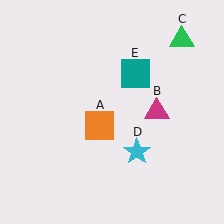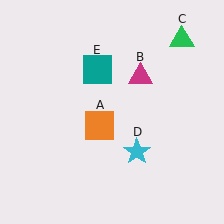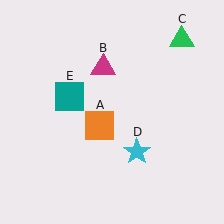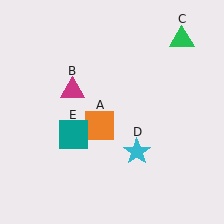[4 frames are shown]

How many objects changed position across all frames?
2 objects changed position: magenta triangle (object B), teal square (object E).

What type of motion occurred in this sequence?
The magenta triangle (object B), teal square (object E) rotated counterclockwise around the center of the scene.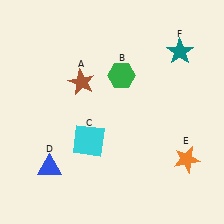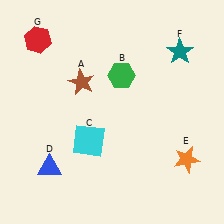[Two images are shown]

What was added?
A red hexagon (G) was added in Image 2.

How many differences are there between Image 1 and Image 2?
There is 1 difference between the two images.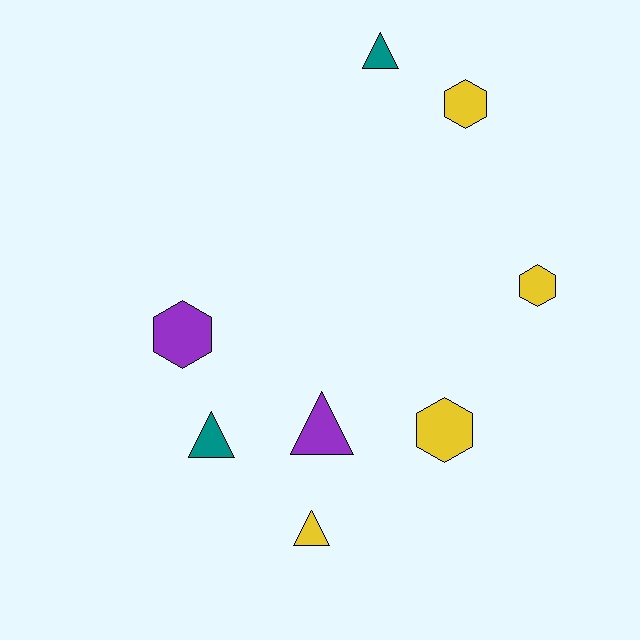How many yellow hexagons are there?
There are 3 yellow hexagons.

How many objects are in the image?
There are 8 objects.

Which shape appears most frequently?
Hexagon, with 4 objects.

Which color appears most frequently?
Yellow, with 4 objects.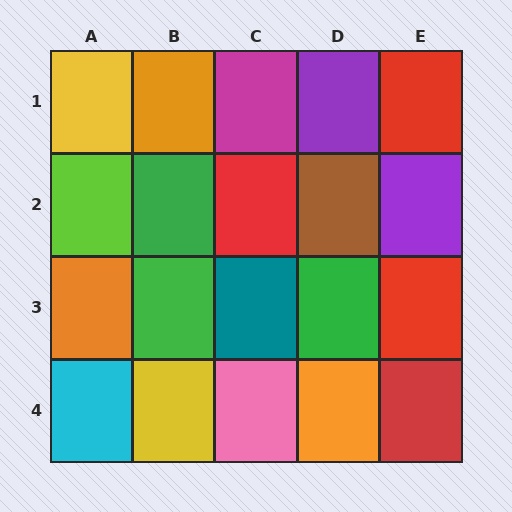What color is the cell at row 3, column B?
Green.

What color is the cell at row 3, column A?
Orange.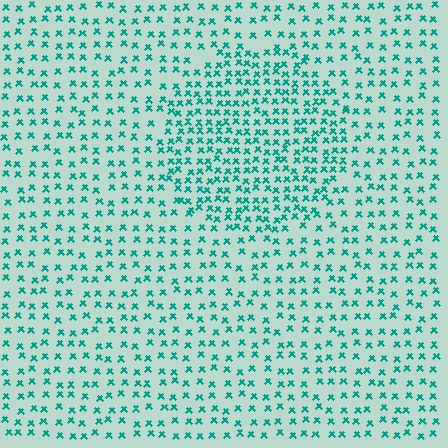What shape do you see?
I see a circle.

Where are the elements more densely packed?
The elements are more densely packed inside the circle boundary.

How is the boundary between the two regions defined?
The boundary is defined by a change in element density (approximately 1.8x ratio). All elements are the same color, size, and shape.